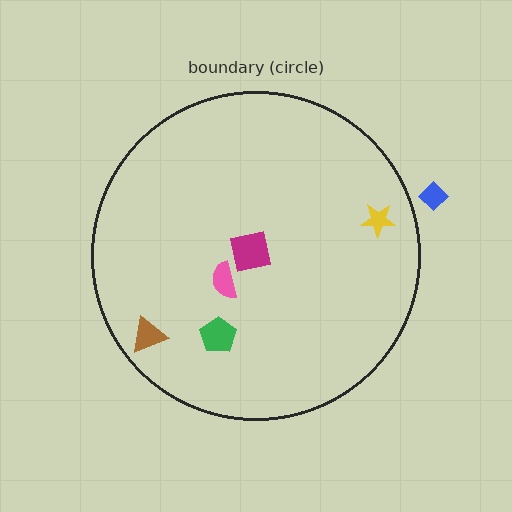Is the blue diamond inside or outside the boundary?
Outside.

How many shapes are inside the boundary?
5 inside, 1 outside.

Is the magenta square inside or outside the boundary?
Inside.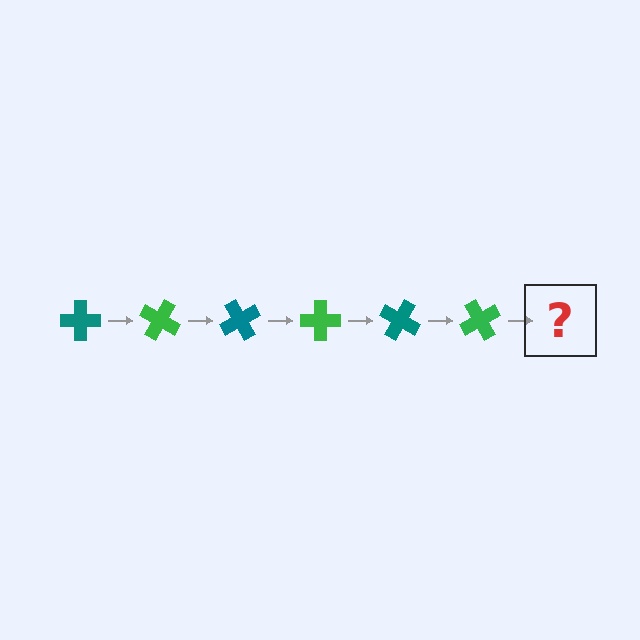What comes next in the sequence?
The next element should be a teal cross, rotated 180 degrees from the start.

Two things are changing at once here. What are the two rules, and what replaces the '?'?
The two rules are that it rotates 30 degrees each step and the color cycles through teal and green. The '?' should be a teal cross, rotated 180 degrees from the start.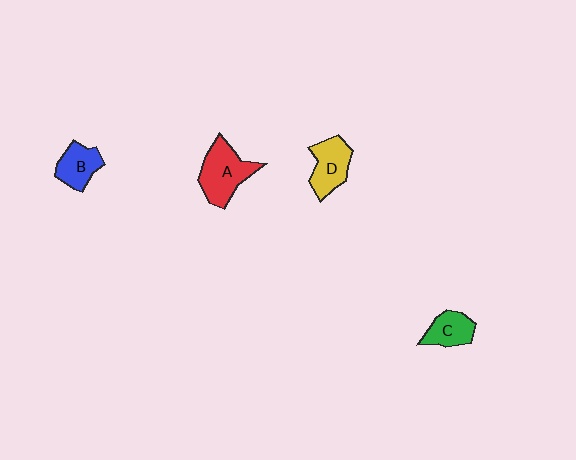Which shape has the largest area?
Shape A (red).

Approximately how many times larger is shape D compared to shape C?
Approximately 1.3 times.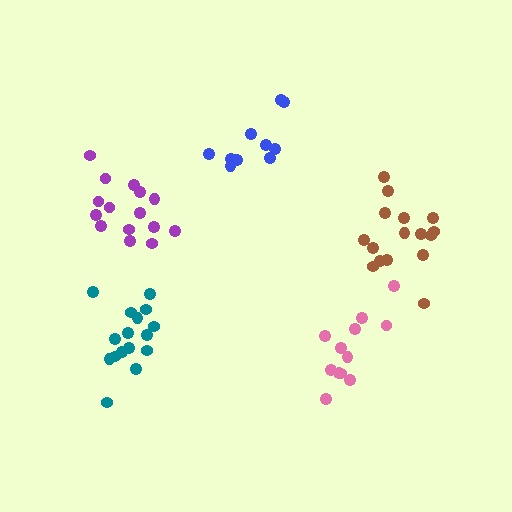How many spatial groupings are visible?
There are 5 spatial groupings.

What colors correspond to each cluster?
The clusters are colored: pink, blue, teal, brown, purple.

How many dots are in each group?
Group 1: 12 dots, Group 2: 10 dots, Group 3: 16 dots, Group 4: 16 dots, Group 5: 15 dots (69 total).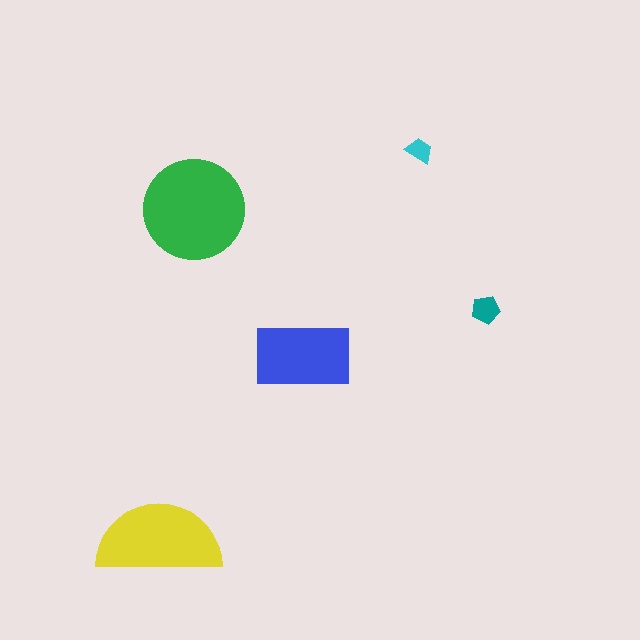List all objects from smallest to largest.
The cyan trapezoid, the teal pentagon, the blue rectangle, the yellow semicircle, the green circle.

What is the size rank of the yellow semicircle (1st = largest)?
2nd.